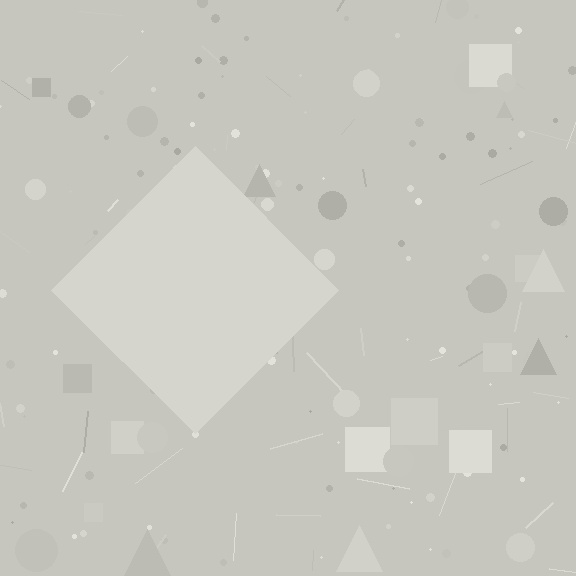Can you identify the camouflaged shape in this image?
The camouflaged shape is a diamond.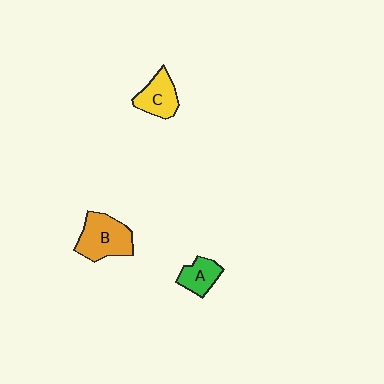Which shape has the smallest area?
Shape A (green).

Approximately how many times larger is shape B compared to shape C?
Approximately 1.4 times.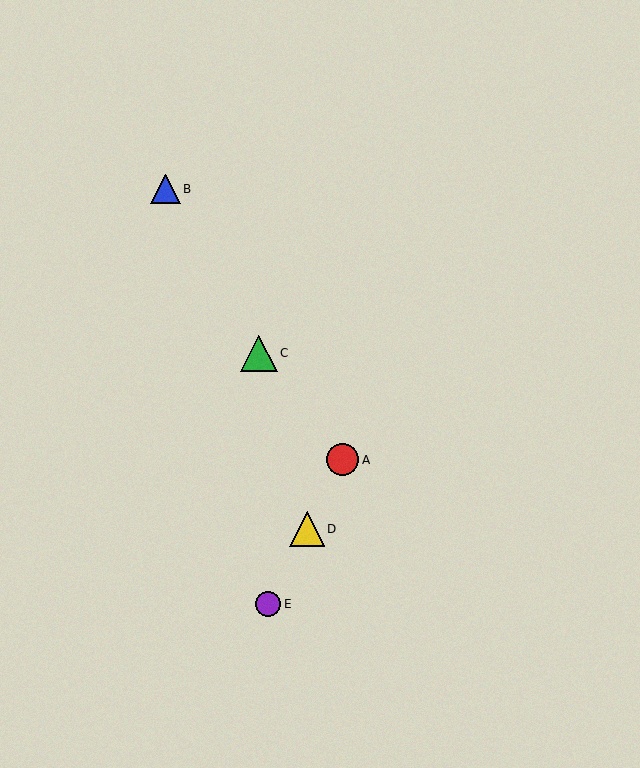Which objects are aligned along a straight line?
Objects A, D, E are aligned along a straight line.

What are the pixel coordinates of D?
Object D is at (307, 529).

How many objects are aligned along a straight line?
3 objects (A, D, E) are aligned along a straight line.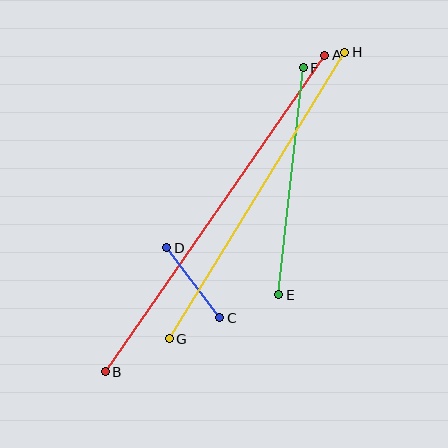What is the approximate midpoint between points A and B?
The midpoint is at approximately (215, 214) pixels.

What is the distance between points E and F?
The distance is approximately 228 pixels.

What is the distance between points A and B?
The distance is approximately 385 pixels.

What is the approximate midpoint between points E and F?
The midpoint is at approximately (291, 181) pixels.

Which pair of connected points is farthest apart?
Points A and B are farthest apart.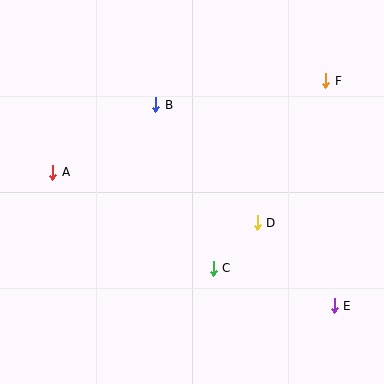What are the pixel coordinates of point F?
Point F is at (326, 81).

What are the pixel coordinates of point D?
Point D is at (257, 223).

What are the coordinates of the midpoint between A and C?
The midpoint between A and C is at (133, 220).